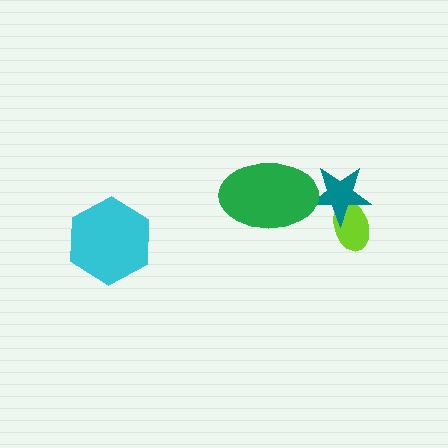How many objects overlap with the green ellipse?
1 object overlaps with the green ellipse.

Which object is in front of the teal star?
The green ellipse is in front of the teal star.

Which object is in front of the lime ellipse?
The teal star is in front of the lime ellipse.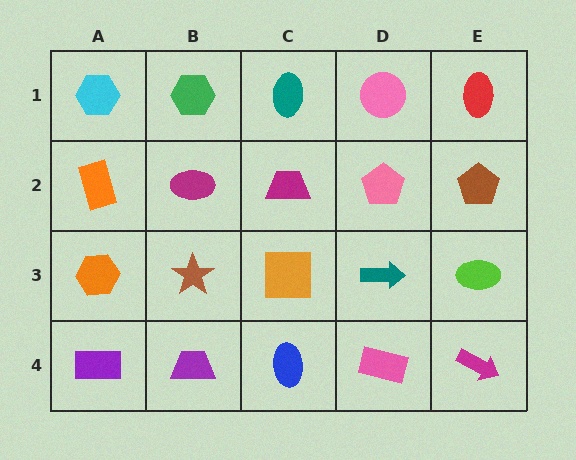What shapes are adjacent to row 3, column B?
A magenta ellipse (row 2, column B), a purple trapezoid (row 4, column B), an orange hexagon (row 3, column A), an orange square (row 3, column C).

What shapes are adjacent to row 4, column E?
A lime ellipse (row 3, column E), a pink rectangle (row 4, column D).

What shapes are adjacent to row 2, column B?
A green hexagon (row 1, column B), a brown star (row 3, column B), an orange rectangle (row 2, column A), a magenta trapezoid (row 2, column C).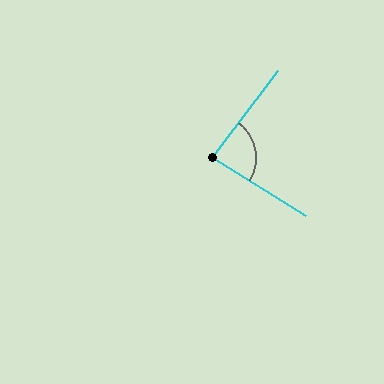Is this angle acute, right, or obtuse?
It is acute.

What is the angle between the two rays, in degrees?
Approximately 85 degrees.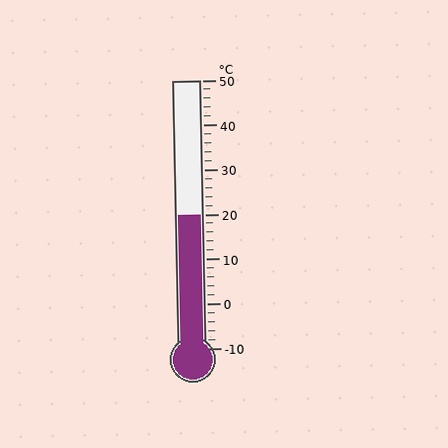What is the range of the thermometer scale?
The thermometer scale ranges from -10°C to 50°C.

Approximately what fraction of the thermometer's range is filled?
The thermometer is filled to approximately 50% of its range.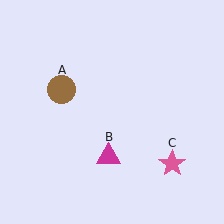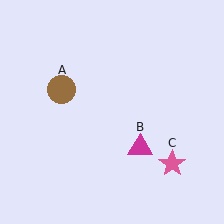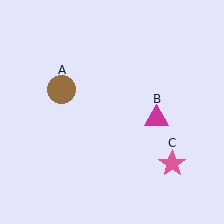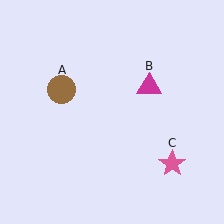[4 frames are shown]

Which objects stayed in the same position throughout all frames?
Brown circle (object A) and pink star (object C) remained stationary.